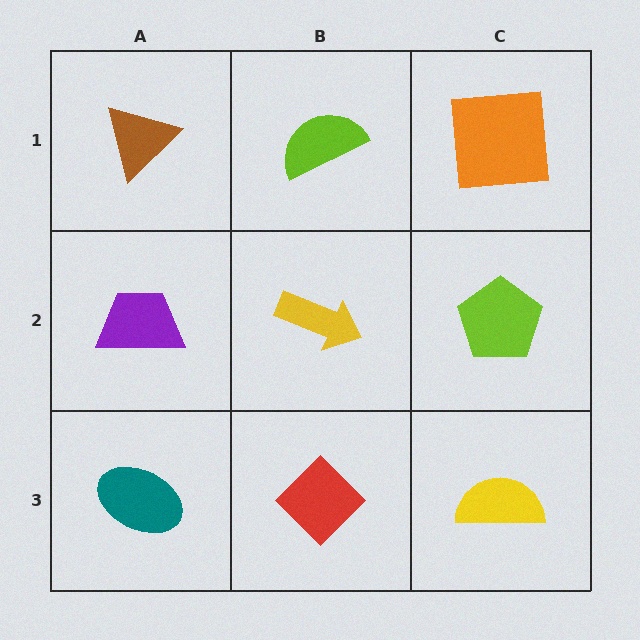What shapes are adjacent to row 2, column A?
A brown triangle (row 1, column A), a teal ellipse (row 3, column A), a yellow arrow (row 2, column B).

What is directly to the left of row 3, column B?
A teal ellipse.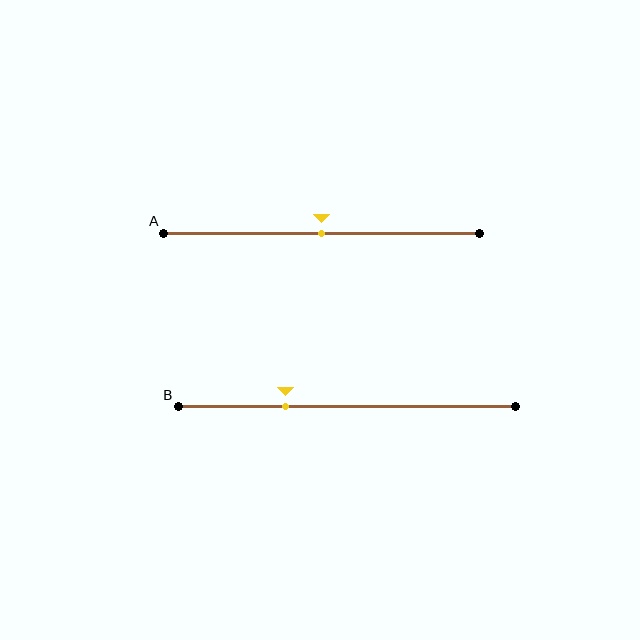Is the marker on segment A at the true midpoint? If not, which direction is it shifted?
Yes, the marker on segment A is at the true midpoint.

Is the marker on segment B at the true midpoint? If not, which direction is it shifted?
No, the marker on segment B is shifted to the left by about 18% of the segment length.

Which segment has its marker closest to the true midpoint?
Segment A has its marker closest to the true midpoint.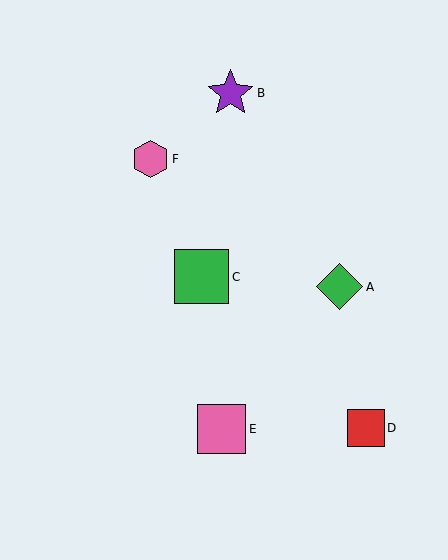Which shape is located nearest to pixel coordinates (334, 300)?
The green diamond (labeled A) at (340, 287) is nearest to that location.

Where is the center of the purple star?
The center of the purple star is at (230, 93).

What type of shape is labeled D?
Shape D is a red square.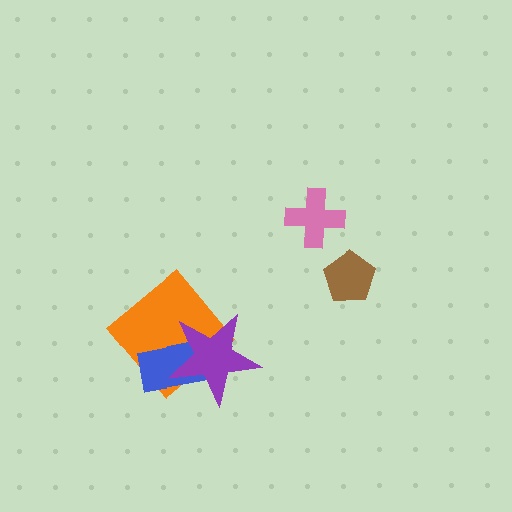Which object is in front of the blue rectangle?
The purple star is in front of the blue rectangle.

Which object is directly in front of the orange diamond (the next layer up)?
The blue rectangle is directly in front of the orange diamond.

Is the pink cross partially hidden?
No, no other shape covers it.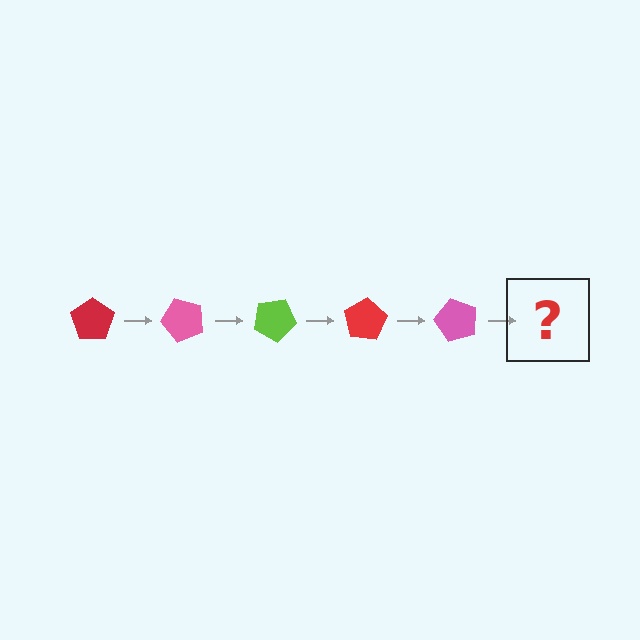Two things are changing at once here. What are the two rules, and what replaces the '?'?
The two rules are that it rotates 50 degrees each step and the color cycles through red, pink, and lime. The '?' should be a lime pentagon, rotated 250 degrees from the start.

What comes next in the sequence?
The next element should be a lime pentagon, rotated 250 degrees from the start.